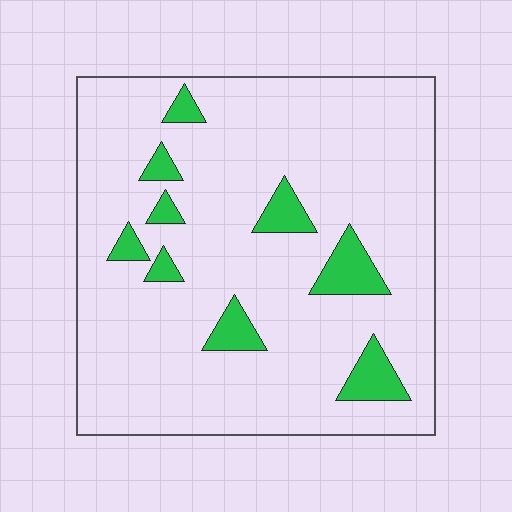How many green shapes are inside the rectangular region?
9.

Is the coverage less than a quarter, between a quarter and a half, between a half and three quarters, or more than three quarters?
Less than a quarter.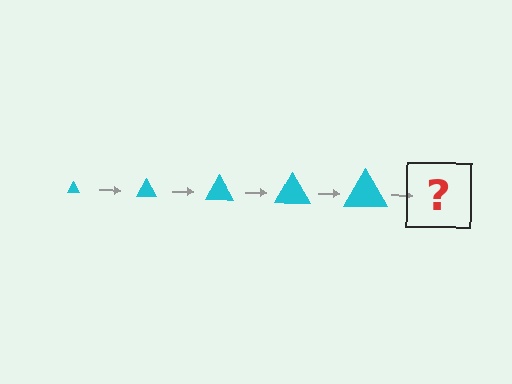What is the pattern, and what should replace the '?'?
The pattern is that the triangle gets progressively larger each step. The '?' should be a cyan triangle, larger than the previous one.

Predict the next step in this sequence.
The next step is a cyan triangle, larger than the previous one.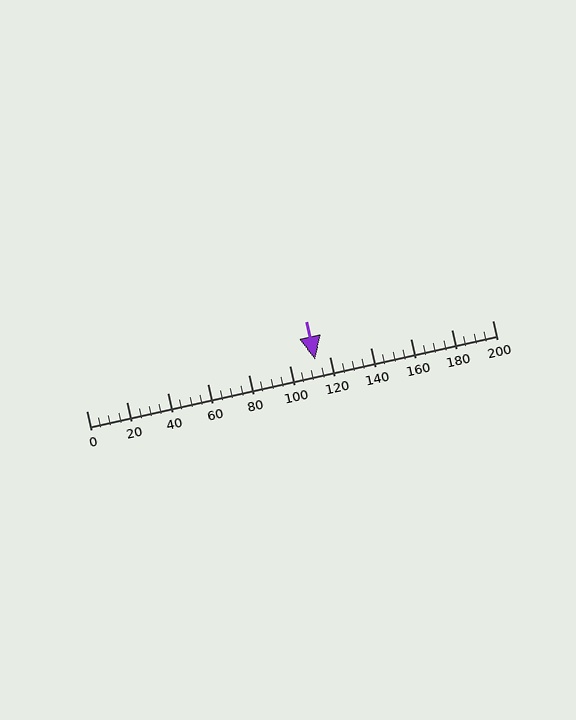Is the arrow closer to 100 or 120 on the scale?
The arrow is closer to 120.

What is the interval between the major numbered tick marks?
The major tick marks are spaced 20 units apart.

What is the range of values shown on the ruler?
The ruler shows values from 0 to 200.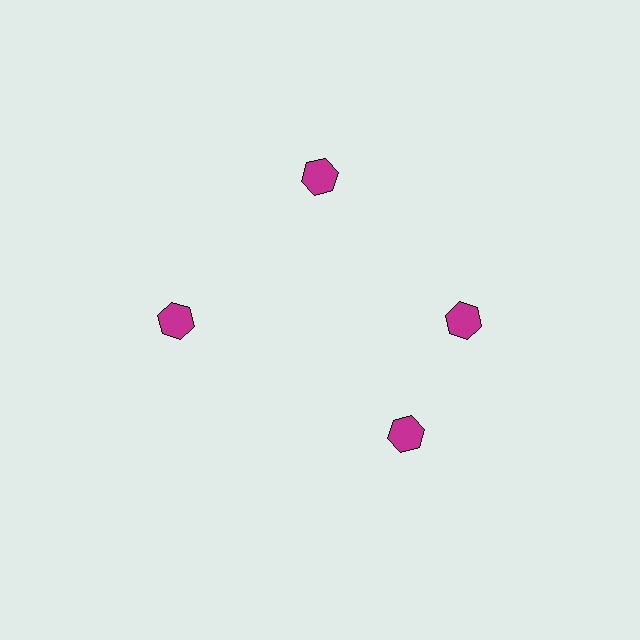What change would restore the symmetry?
The symmetry would be restored by rotating it back into even spacing with its neighbors so that all 4 hexagons sit at equal angles and equal distance from the center.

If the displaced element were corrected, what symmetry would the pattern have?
It would have 4-fold rotational symmetry — the pattern would map onto itself every 90 degrees.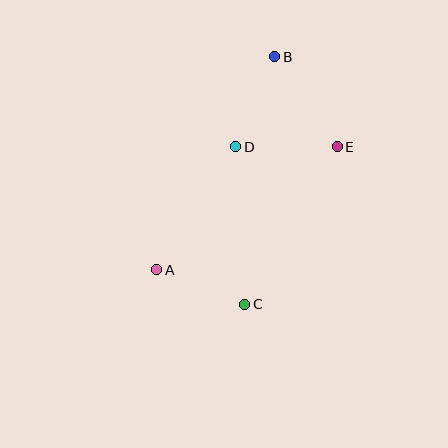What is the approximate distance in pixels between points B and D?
The distance between B and D is approximately 98 pixels.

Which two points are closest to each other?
Points A and C are closest to each other.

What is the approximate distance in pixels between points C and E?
The distance between C and E is approximately 183 pixels.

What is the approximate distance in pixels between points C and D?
The distance between C and D is approximately 157 pixels.